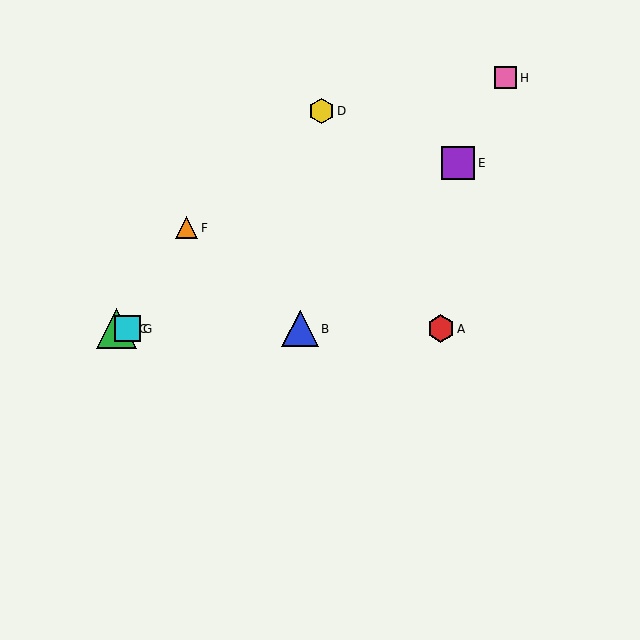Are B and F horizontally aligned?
No, B is at y≈329 and F is at y≈228.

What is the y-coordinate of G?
Object G is at y≈329.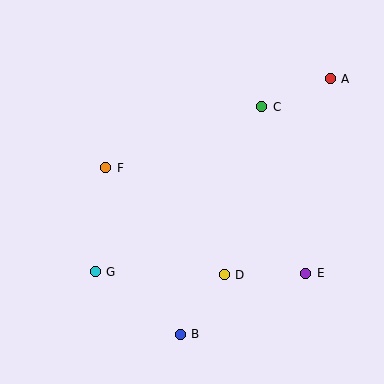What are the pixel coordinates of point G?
Point G is at (95, 272).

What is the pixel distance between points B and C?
The distance between B and C is 242 pixels.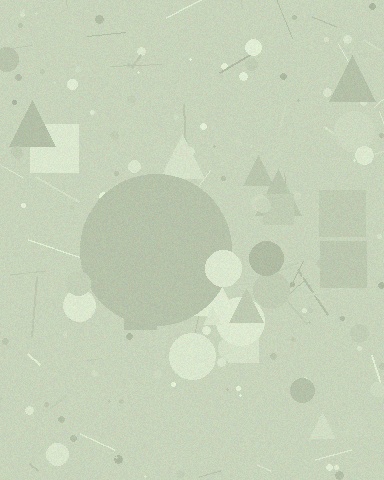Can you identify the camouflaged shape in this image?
The camouflaged shape is a circle.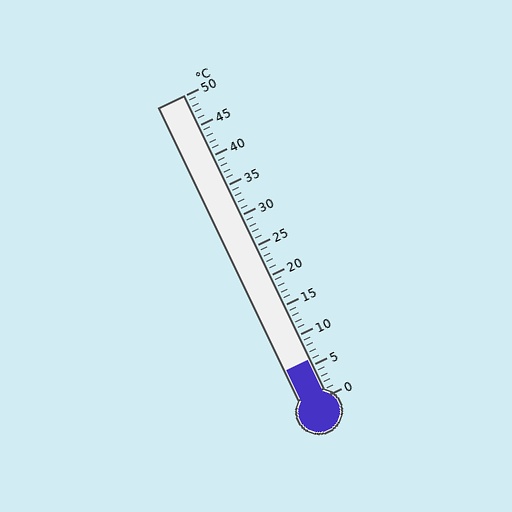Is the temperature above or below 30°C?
The temperature is below 30°C.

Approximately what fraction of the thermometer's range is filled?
The thermometer is filled to approximately 10% of its range.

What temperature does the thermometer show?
The thermometer shows approximately 6°C.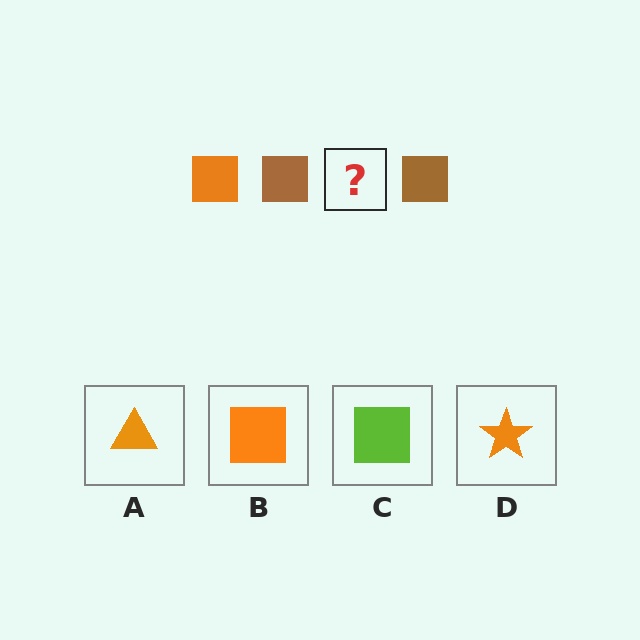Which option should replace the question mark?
Option B.